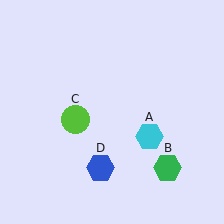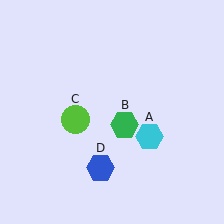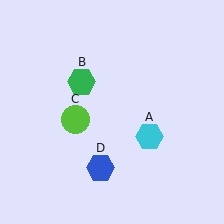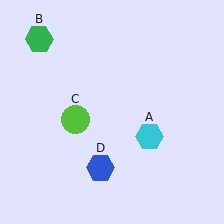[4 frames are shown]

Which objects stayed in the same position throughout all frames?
Cyan hexagon (object A) and lime circle (object C) and blue hexagon (object D) remained stationary.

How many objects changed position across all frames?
1 object changed position: green hexagon (object B).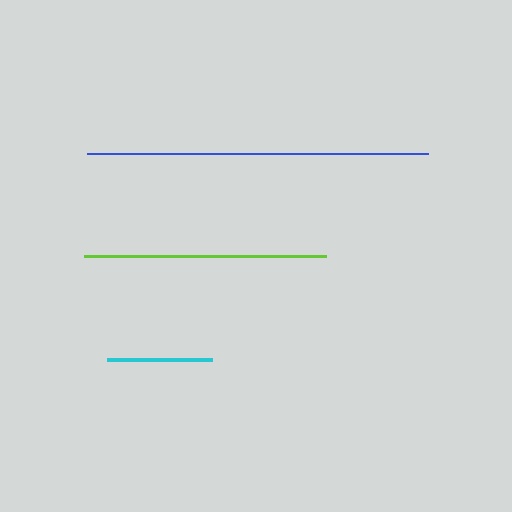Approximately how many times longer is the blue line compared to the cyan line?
The blue line is approximately 3.2 times the length of the cyan line.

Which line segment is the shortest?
The cyan line is the shortest at approximately 105 pixels.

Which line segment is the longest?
The blue line is the longest at approximately 341 pixels.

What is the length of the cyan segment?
The cyan segment is approximately 105 pixels long.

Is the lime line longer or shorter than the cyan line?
The lime line is longer than the cyan line.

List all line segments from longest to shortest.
From longest to shortest: blue, lime, cyan.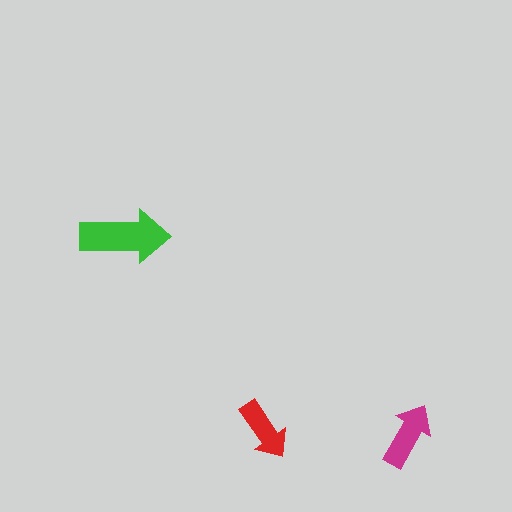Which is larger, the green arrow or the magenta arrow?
The green one.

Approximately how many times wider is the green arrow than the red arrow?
About 1.5 times wider.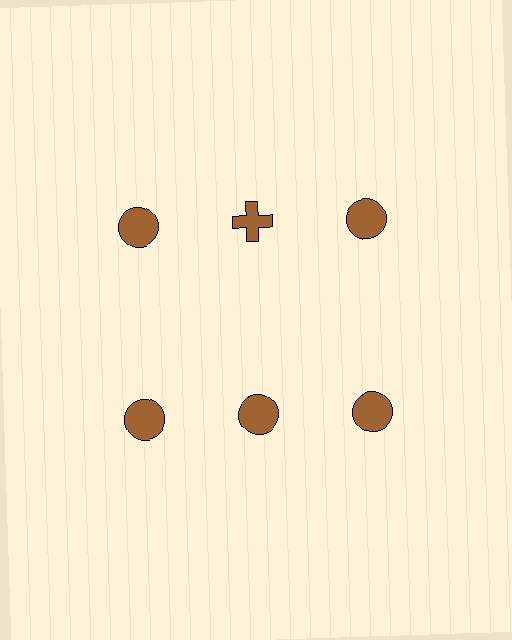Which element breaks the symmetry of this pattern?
The brown cross in the top row, second from left column breaks the symmetry. All other shapes are brown circles.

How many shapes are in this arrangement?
There are 6 shapes arranged in a grid pattern.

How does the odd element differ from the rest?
It has a different shape: cross instead of circle.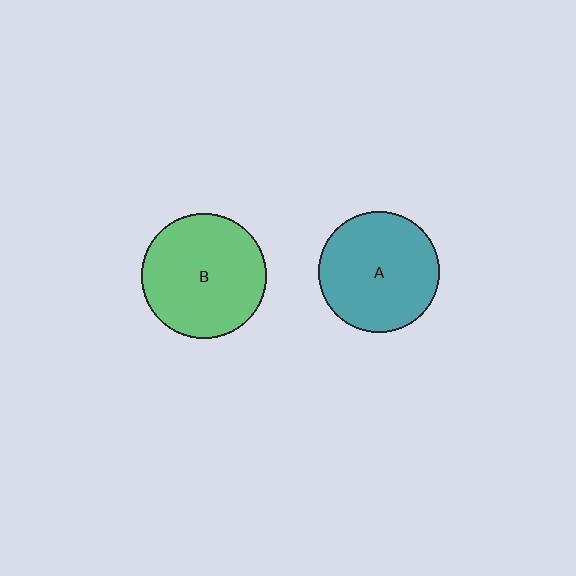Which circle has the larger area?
Circle B (green).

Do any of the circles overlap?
No, none of the circles overlap.